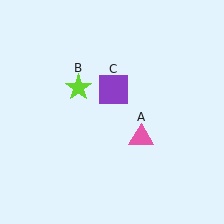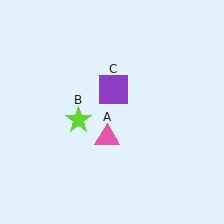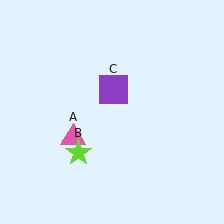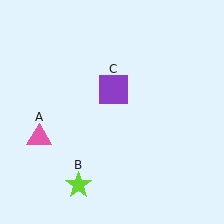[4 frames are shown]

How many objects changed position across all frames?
2 objects changed position: pink triangle (object A), lime star (object B).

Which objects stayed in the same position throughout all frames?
Purple square (object C) remained stationary.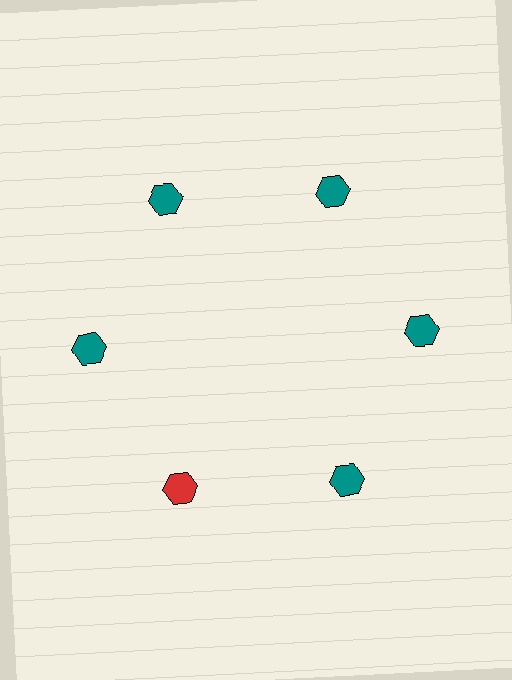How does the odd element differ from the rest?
It has a different color: red instead of teal.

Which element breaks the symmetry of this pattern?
The red hexagon at roughly the 7 o'clock position breaks the symmetry. All other shapes are teal hexagons.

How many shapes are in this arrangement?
There are 6 shapes arranged in a ring pattern.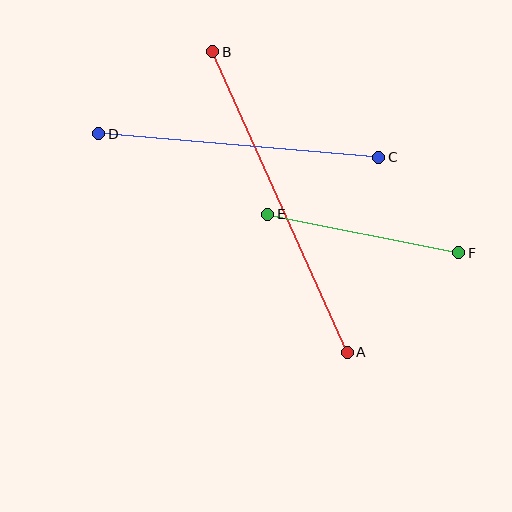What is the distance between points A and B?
The distance is approximately 329 pixels.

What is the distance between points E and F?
The distance is approximately 195 pixels.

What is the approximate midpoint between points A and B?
The midpoint is at approximately (280, 202) pixels.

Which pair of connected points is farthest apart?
Points A and B are farthest apart.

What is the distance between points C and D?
The distance is approximately 281 pixels.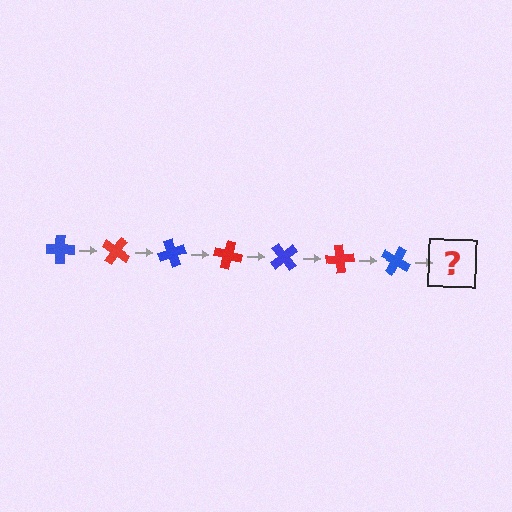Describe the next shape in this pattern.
It should be a red cross, rotated 245 degrees from the start.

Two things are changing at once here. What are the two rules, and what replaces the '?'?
The two rules are that it rotates 35 degrees each step and the color cycles through blue and red. The '?' should be a red cross, rotated 245 degrees from the start.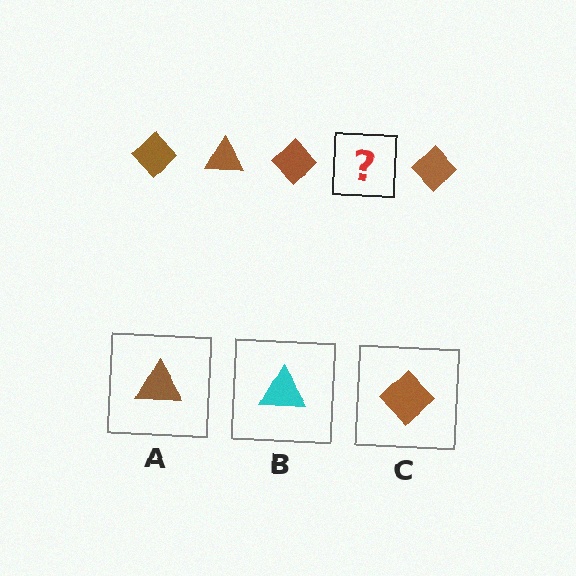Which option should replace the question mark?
Option A.